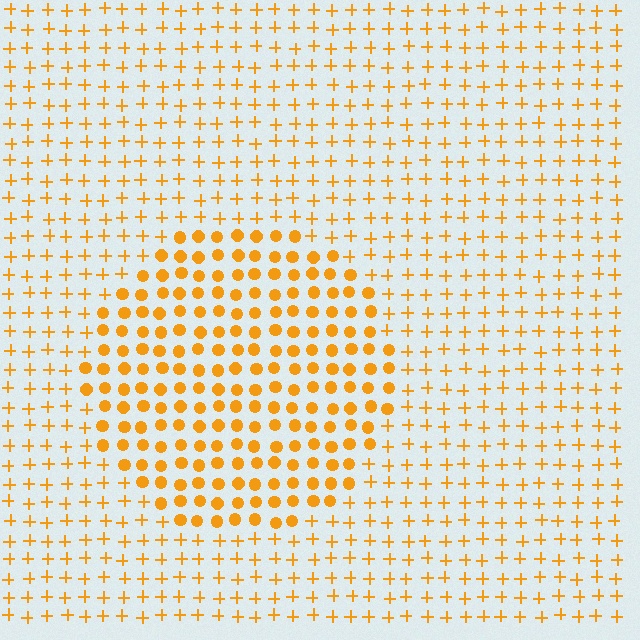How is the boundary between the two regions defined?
The boundary is defined by a change in element shape: circles inside vs. plus signs outside. All elements share the same color and spacing.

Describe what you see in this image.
The image is filled with small orange elements arranged in a uniform grid. A circle-shaped region contains circles, while the surrounding area contains plus signs. The boundary is defined purely by the change in element shape.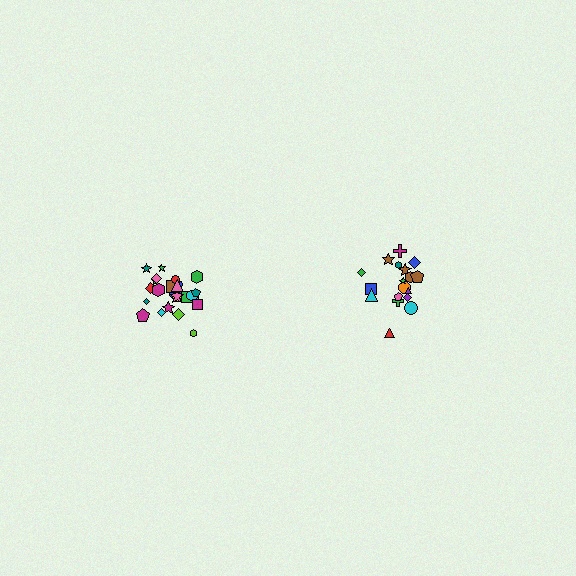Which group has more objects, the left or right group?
The left group.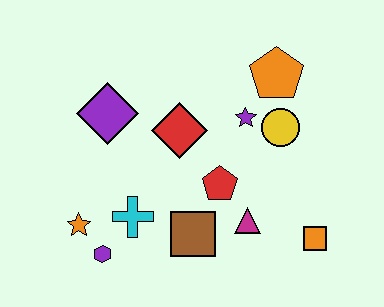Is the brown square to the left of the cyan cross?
No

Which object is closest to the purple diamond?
The red diamond is closest to the purple diamond.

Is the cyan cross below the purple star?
Yes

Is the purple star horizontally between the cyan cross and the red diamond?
No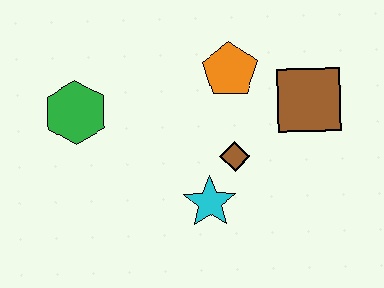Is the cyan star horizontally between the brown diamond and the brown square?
No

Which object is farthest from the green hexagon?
The brown square is farthest from the green hexagon.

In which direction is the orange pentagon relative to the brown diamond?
The orange pentagon is above the brown diamond.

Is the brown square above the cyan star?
Yes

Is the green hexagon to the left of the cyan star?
Yes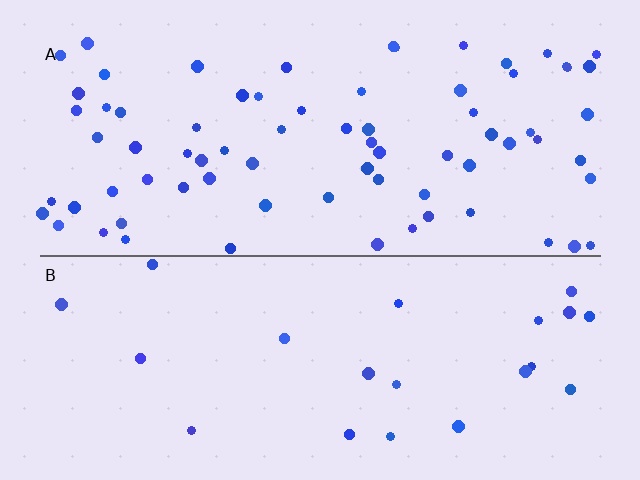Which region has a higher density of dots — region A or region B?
A (the top).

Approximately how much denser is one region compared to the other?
Approximately 3.3× — region A over region B.